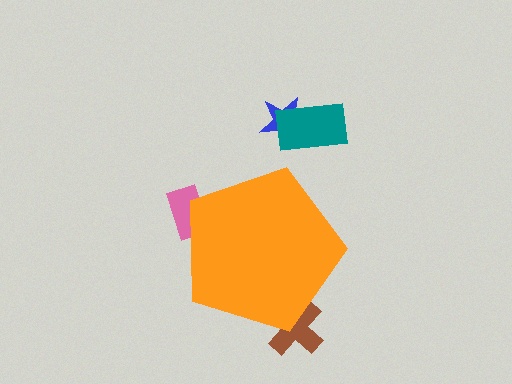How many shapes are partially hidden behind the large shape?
2 shapes are partially hidden.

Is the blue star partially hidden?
No, the blue star is fully visible.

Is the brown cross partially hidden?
Yes, the brown cross is partially hidden behind the orange pentagon.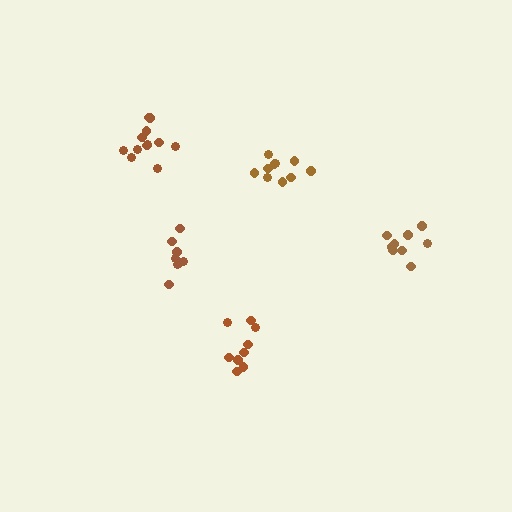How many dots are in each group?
Group 1: 9 dots, Group 2: 8 dots, Group 3: 10 dots, Group 4: 9 dots, Group 5: 12 dots (48 total).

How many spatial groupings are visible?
There are 5 spatial groupings.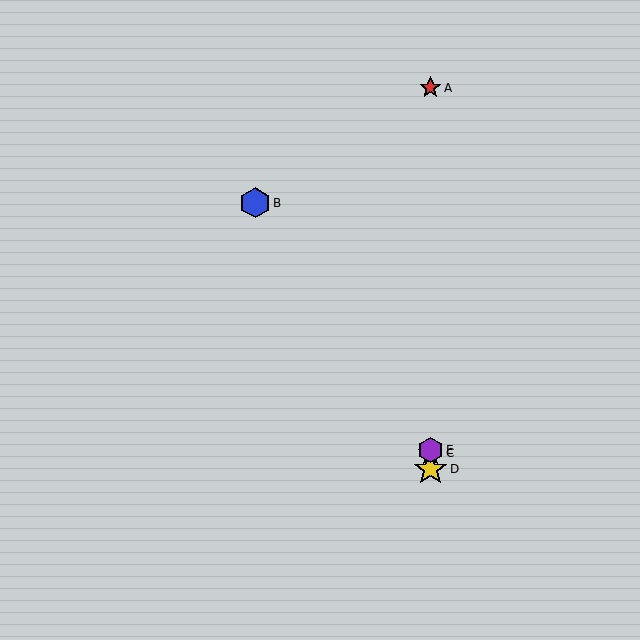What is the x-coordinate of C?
Object C is at x≈430.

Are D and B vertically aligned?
No, D is at x≈430 and B is at x≈255.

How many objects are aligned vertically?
4 objects (A, C, D, E) are aligned vertically.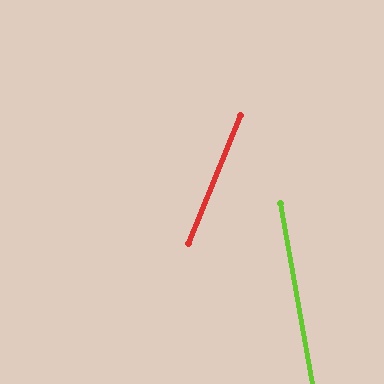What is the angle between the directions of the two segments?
Approximately 32 degrees.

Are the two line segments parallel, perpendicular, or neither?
Neither parallel nor perpendicular — they differ by about 32°.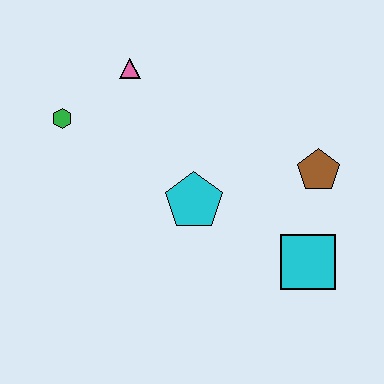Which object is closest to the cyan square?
The brown pentagon is closest to the cyan square.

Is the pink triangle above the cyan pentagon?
Yes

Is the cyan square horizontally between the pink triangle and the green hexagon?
No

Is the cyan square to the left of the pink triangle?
No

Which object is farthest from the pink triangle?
The cyan square is farthest from the pink triangle.